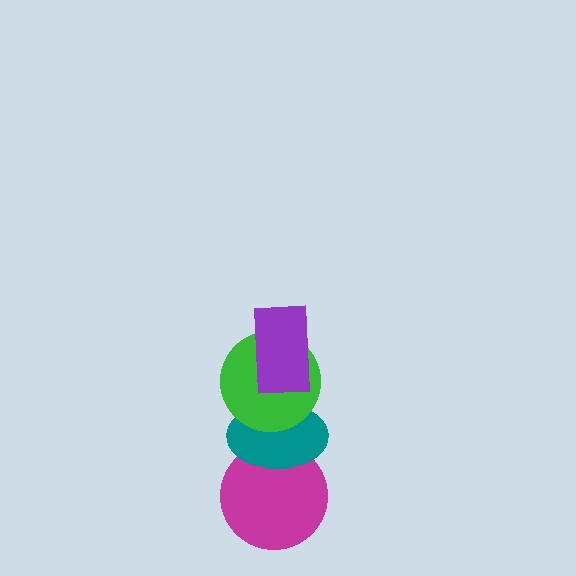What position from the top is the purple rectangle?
The purple rectangle is 1st from the top.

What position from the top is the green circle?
The green circle is 2nd from the top.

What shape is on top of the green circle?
The purple rectangle is on top of the green circle.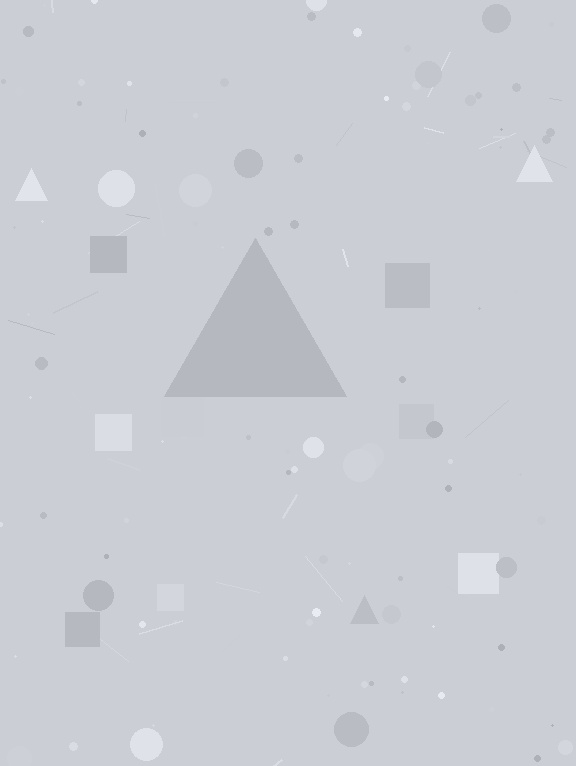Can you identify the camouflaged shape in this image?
The camouflaged shape is a triangle.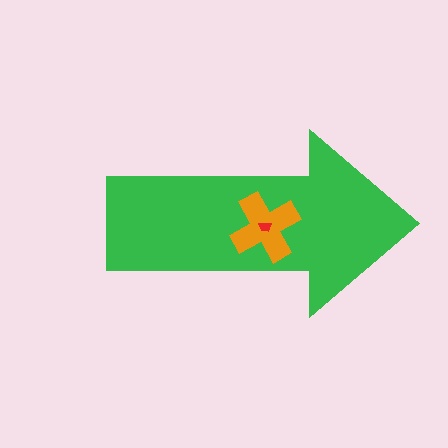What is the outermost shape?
The green arrow.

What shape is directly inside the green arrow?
The orange cross.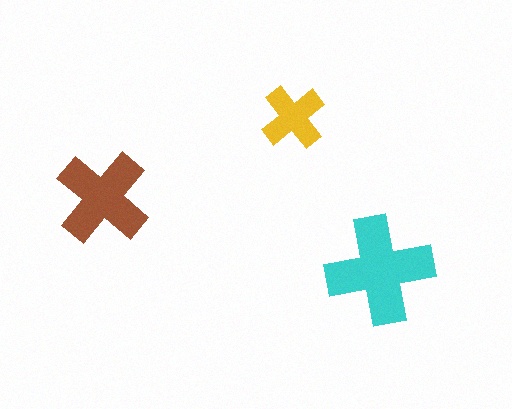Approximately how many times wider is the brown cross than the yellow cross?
About 1.5 times wider.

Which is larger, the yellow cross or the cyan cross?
The cyan one.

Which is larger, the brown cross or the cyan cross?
The cyan one.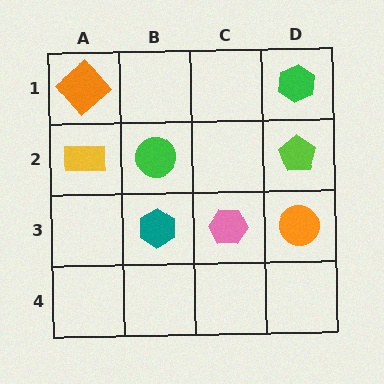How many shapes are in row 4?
0 shapes.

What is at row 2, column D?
A lime pentagon.